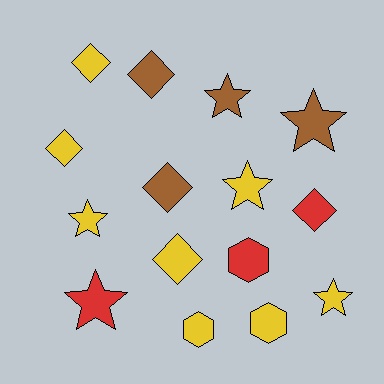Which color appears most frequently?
Yellow, with 8 objects.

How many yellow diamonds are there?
There are 3 yellow diamonds.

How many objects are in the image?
There are 15 objects.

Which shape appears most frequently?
Star, with 6 objects.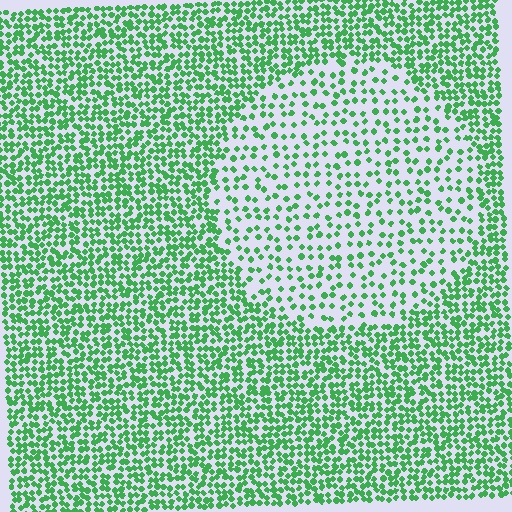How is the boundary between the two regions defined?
The boundary is defined by a change in element density (approximately 2.2x ratio). All elements are the same color, size, and shape.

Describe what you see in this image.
The image contains small green elements arranged at two different densities. A circle-shaped region is visible where the elements are less densely packed than the surrounding area.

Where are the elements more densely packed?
The elements are more densely packed outside the circle boundary.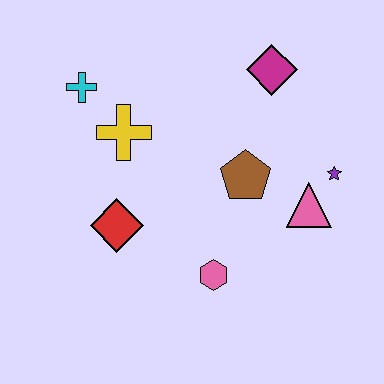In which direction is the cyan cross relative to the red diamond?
The cyan cross is above the red diamond.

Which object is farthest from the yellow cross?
The purple star is farthest from the yellow cross.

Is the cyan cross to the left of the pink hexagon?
Yes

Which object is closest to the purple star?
The pink triangle is closest to the purple star.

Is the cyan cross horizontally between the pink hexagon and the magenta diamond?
No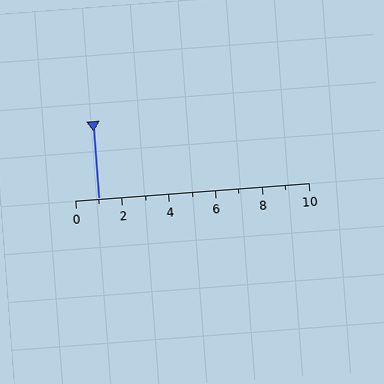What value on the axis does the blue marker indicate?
The marker indicates approximately 1.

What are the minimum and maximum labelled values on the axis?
The axis runs from 0 to 10.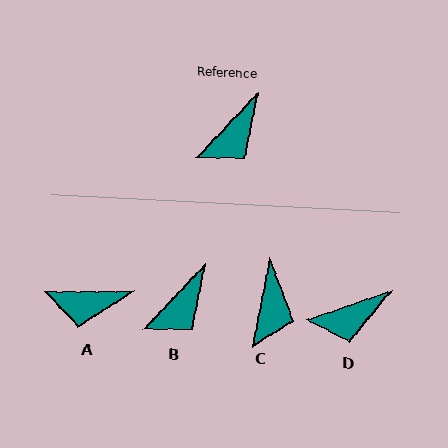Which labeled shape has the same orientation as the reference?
B.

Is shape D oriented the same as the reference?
No, it is off by about 27 degrees.